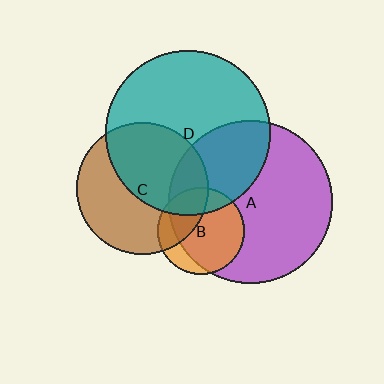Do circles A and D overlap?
Yes.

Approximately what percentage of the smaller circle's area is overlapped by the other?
Approximately 30%.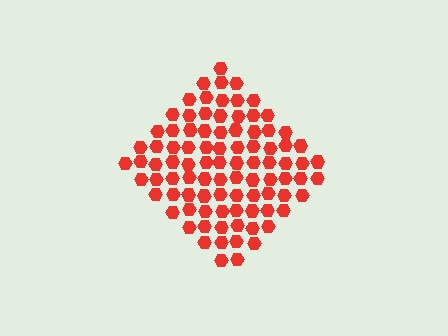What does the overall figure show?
The overall figure shows a diamond.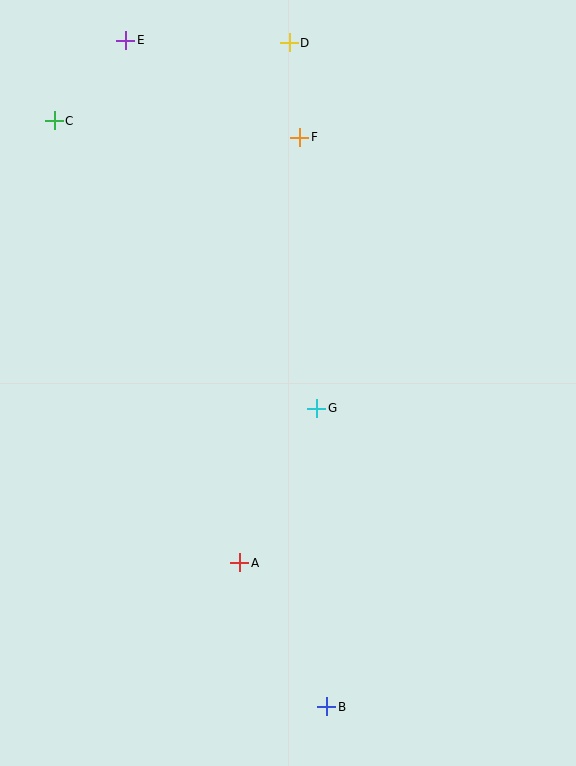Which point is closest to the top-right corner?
Point D is closest to the top-right corner.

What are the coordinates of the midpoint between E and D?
The midpoint between E and D is at (207, 42).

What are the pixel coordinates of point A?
Point A is at (240, 563).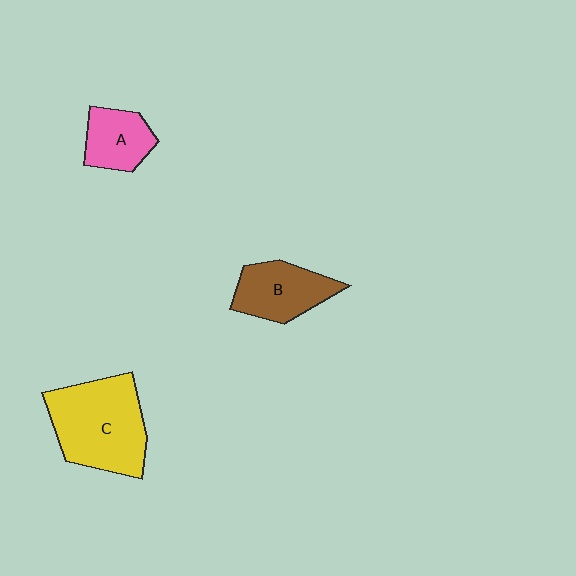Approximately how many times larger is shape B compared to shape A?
Approximately 1.3 times.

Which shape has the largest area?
Shape C (yellow).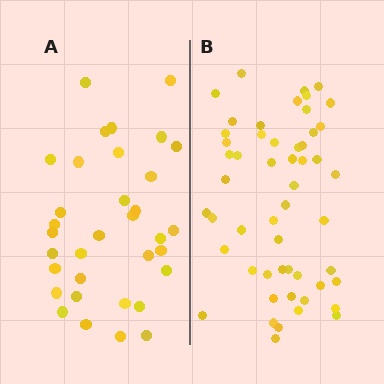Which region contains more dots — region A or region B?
Region B (the right region) has more dots.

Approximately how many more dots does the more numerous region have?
Region B has approximately 20 more dots than region A.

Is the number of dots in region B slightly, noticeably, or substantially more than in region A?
Region B has substantially more. The ratio is roughly 1.6 to 1.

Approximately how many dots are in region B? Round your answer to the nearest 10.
About 50 dots. (The exact count is 53, which rounds to 50.)